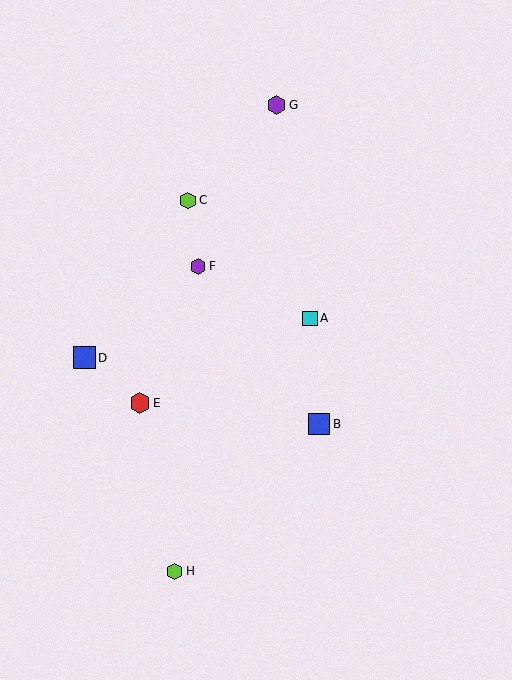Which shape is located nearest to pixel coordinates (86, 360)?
The blue square (labeled D) at (84, 358) is nearest to that location.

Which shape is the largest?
The blue square (labeled D) is the largest.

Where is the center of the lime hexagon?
The center of the lime hexagon is at (188, 200).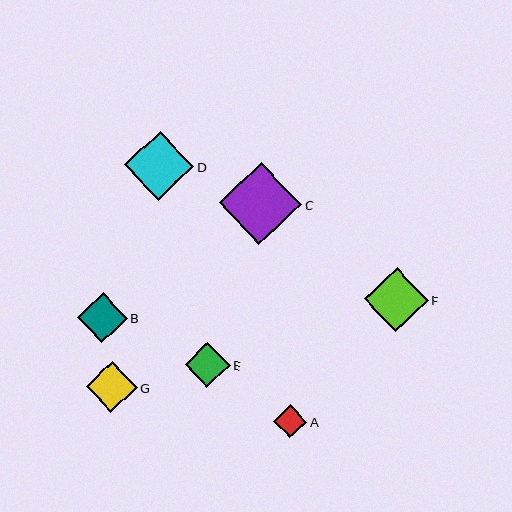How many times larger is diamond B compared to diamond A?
Diamond B is approximately 1.5 times the size of diamond A.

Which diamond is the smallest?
Diamond A is the smallest with a size of approximately 33 pixels.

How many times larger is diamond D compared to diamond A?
Diamond D is approximately 2.1 times the size of diamond A.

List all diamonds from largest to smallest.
From largest to smallest: C, D, F, G, B, E, A.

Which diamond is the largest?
Diamond C is the largest with a size of approximately 82 pixels.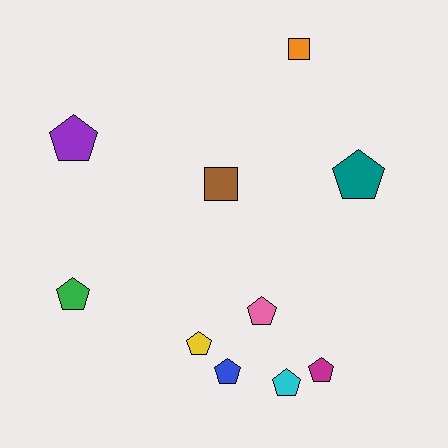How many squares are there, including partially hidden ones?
There are 2 squares.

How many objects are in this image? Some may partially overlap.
There are 10 objects.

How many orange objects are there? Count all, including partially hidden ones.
There is 1 orange object.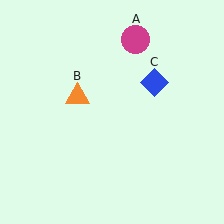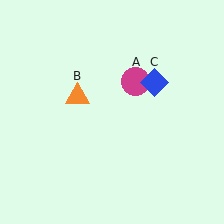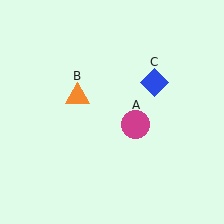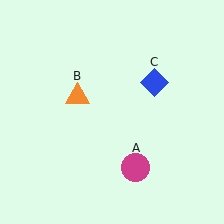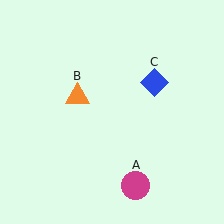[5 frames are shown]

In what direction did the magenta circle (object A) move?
The magenta circle (object A) moved down.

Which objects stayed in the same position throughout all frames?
Orange triangle (object B) and blue diamond (object C) remained stationary.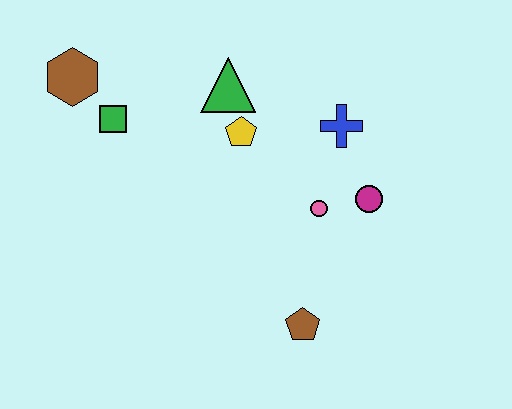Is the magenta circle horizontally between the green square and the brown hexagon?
No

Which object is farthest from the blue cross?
The brown hexagon is farthest from the blue cross.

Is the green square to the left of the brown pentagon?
Yes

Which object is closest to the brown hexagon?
The green square is closest to the brown hexagon.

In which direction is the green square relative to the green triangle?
The green square is to the left of the green triangle.